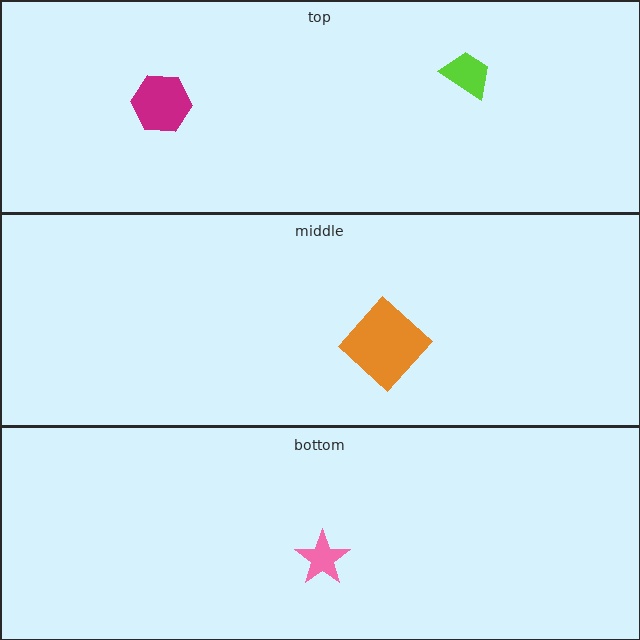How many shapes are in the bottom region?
1.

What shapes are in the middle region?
The orange diamond.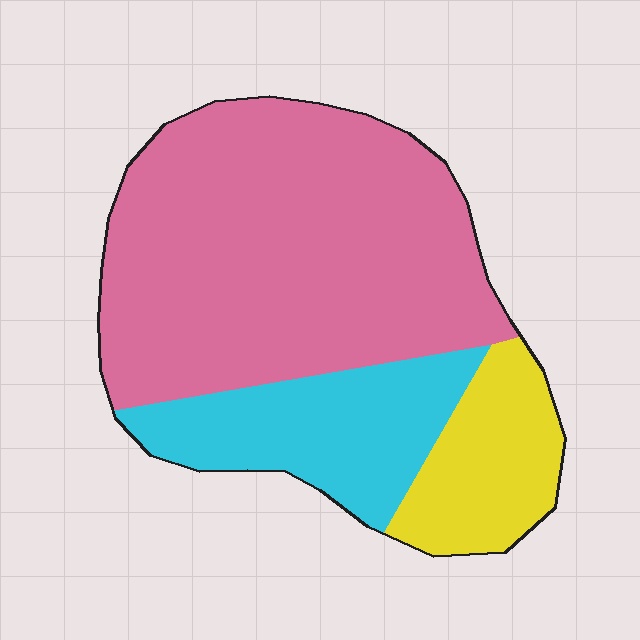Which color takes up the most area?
Pink, at roughly 65%.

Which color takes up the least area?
Yellow, at roughly 15%.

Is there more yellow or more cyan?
Cyan.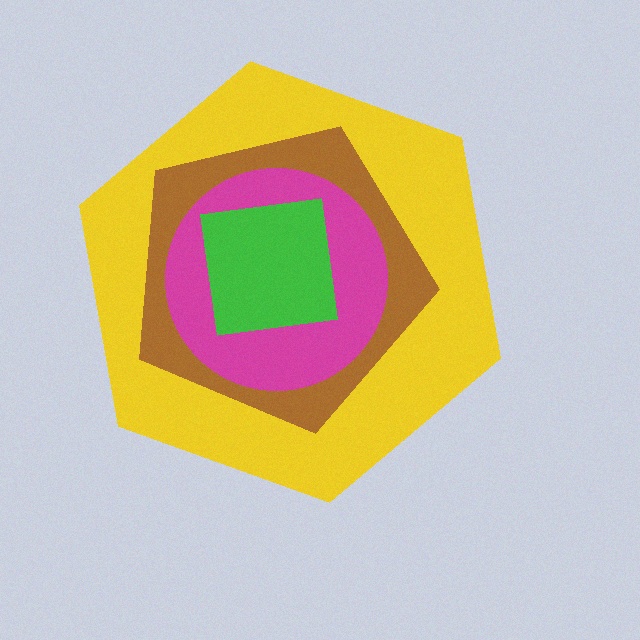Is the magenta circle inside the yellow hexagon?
Yes.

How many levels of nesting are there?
4.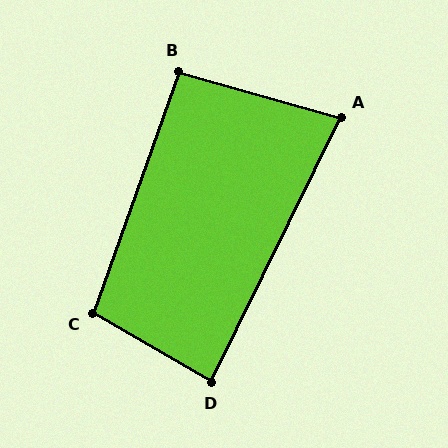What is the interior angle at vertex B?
Approximately 94 degrees (approximately right).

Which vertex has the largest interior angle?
C, at approximately 101 degrees.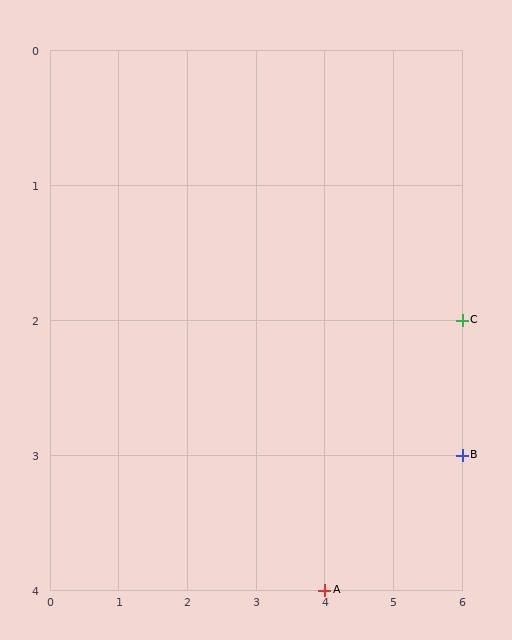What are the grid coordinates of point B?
Point B is at grid coordinates (6, 3).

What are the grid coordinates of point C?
Point C is at grid coordinates (6, 2).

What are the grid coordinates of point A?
Point A is at grid coordinates (4, 4).